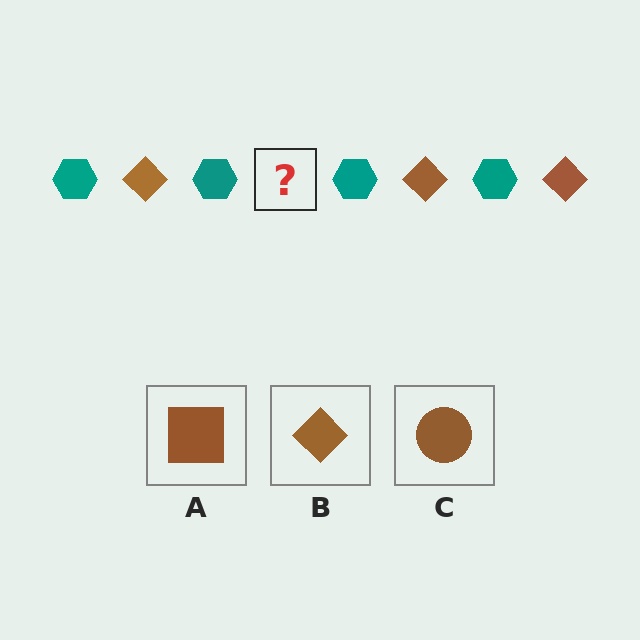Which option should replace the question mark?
Option B.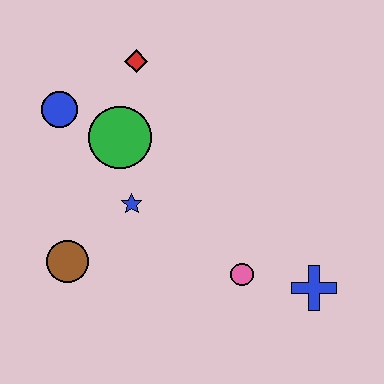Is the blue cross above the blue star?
No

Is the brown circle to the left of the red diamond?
Yes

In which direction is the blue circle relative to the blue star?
The blue circle is above the blue star.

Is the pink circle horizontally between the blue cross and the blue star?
Yes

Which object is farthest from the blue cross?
The blue circle is farthest from the blue cross.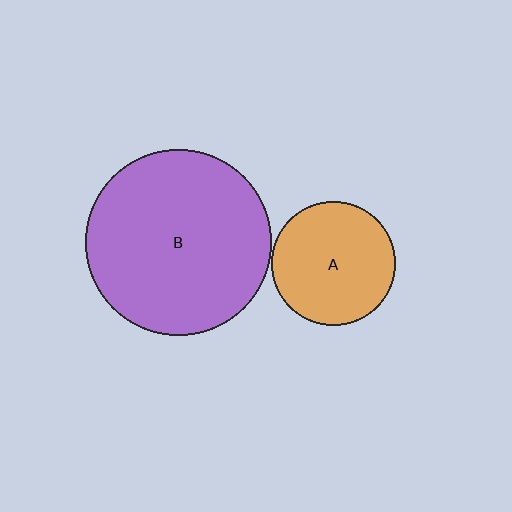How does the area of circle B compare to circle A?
Approximately 2.3 times.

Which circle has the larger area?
Circle B (purple).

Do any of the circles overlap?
No, none of the circles overlap.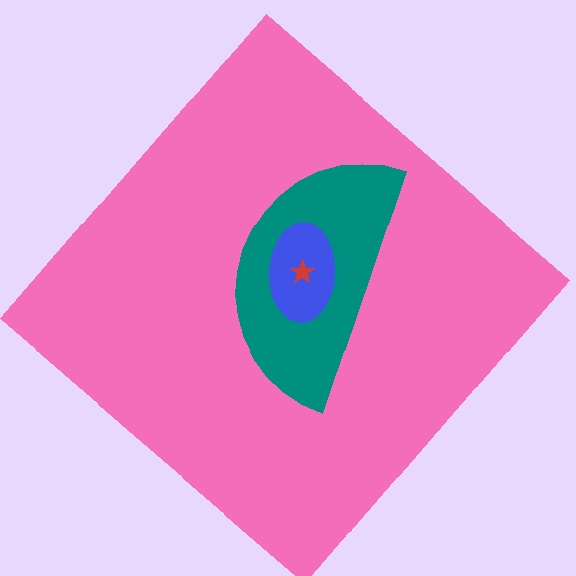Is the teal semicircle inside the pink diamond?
Yes.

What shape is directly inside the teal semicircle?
The blue ellipse.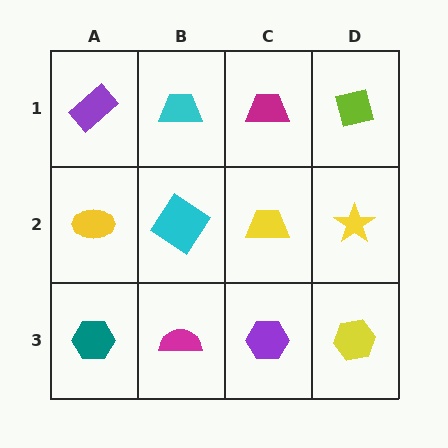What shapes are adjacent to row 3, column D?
A yellow star (row 2, column D), a purple hexagon (row 3, column C).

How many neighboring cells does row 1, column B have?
3.